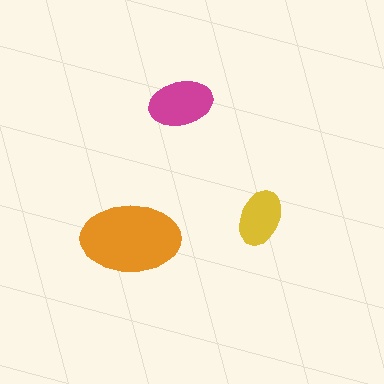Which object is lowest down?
The orange ellipse is bottommost.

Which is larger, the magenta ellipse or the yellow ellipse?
The magenta one.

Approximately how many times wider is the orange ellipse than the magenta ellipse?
About 1.5 times wider.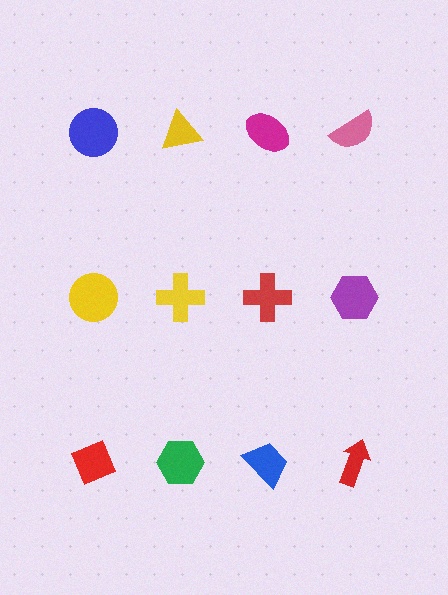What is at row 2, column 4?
A purple hexagon.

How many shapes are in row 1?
4 shapes.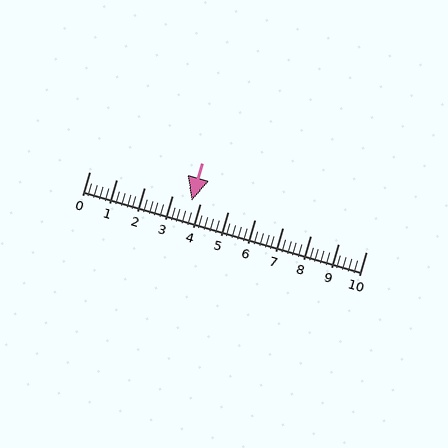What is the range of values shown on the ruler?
The ruler shows values from 0 to 10.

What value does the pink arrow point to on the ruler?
The pink arrow points to approximately 3.7.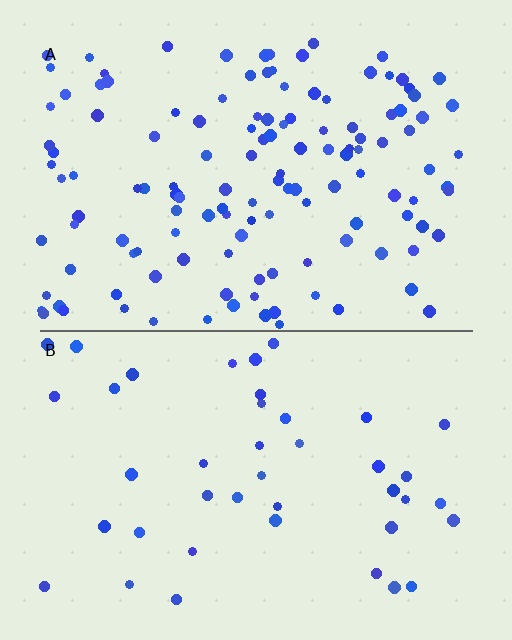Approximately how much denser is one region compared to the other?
Approximately 3.1× — region A over region B.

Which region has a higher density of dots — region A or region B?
A (the top).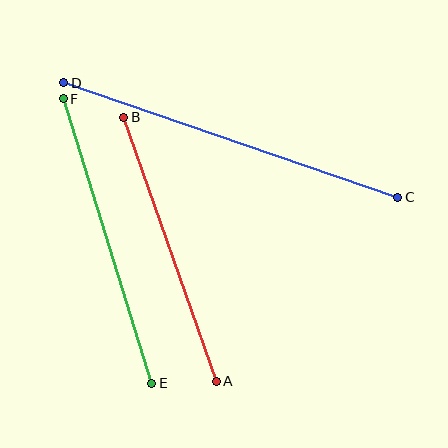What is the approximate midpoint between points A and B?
The midpoint is at approximately (170, 249) pixels.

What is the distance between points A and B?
The distance is approximately 280 pixels.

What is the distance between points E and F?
The distance is approximately 298 pixels.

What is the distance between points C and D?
The distance is approximately 353 pixels.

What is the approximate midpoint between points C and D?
The midpoint is at approximately (231, 140) pixels.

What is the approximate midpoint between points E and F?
The midpoint is at approximately (107, 241) pixels.